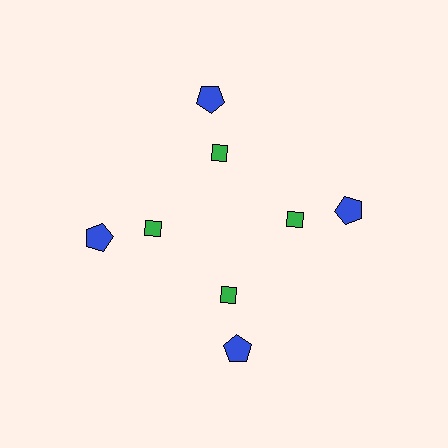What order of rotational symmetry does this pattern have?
This pattern has 4-fold rotational symmetry.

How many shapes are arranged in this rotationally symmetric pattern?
There are 8 shapes, arranged in 4 groups of 2.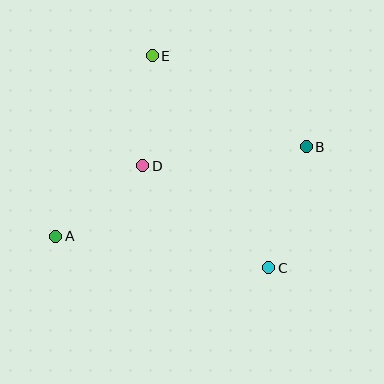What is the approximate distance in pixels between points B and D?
The distance between B and D is approximately 164 pixels.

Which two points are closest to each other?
Points D and E are closest to each other.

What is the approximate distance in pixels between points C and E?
The distance between C and E is approximately 242 pixels.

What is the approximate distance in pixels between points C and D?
The distance between C and D is approximately 162 pixels.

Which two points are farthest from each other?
Points A and B are farthest from each other.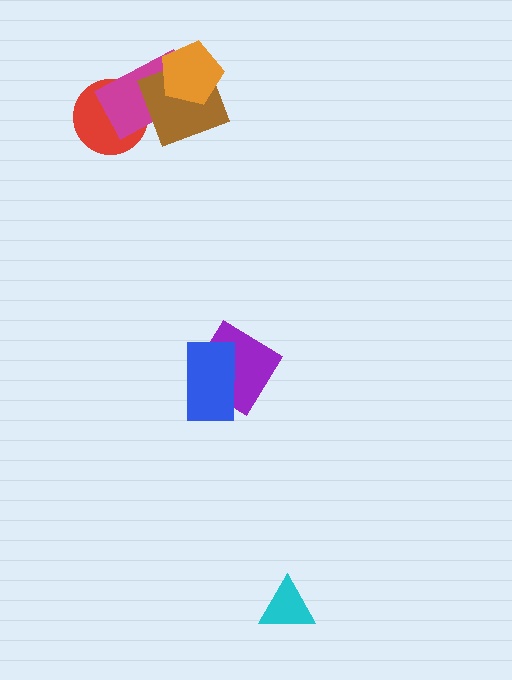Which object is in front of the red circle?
The magenta rectangle is in front of the red circle.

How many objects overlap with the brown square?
2 objects overlap with the brown square.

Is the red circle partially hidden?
Yes, it is partially covered by another shape.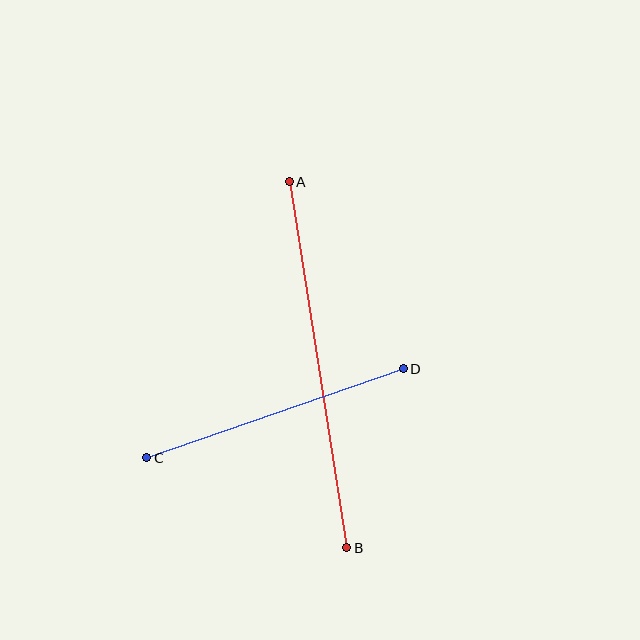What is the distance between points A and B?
The distance is approximately 370 pixels.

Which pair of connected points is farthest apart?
Points A and B are farthest apart.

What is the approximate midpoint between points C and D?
The midpoint is at approximately (275, 413) pixels.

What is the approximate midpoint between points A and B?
The midpoint is at approximately (318, 365) pixels.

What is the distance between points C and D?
The distance is approximately 271 pixels.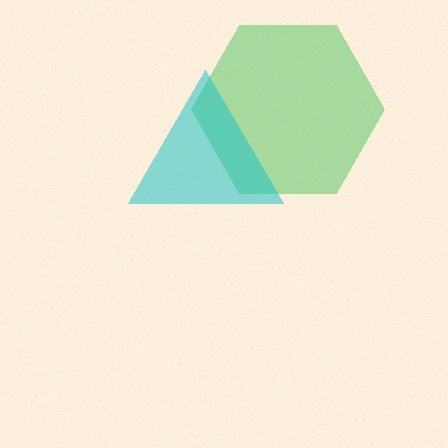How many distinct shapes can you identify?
There are 2 distinct shapes: a green hexagon, a cyan triangle.